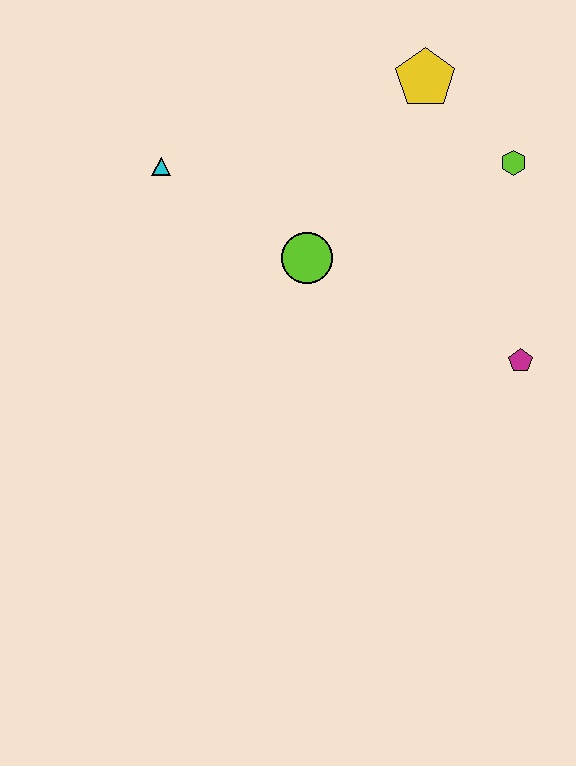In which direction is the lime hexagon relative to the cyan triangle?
The lime hexagon is to the right of the cyan triangle.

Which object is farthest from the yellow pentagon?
The magenta pentagon is farthest from the yellow pentagon.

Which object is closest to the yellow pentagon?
The lime hexagon is closest to the yellow pentagon.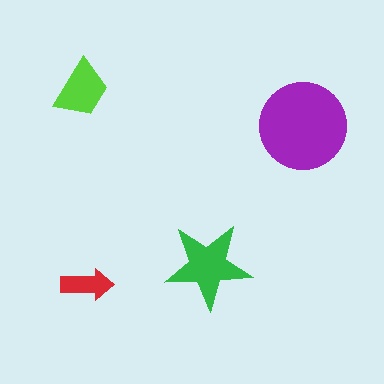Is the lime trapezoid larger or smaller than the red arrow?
Larger.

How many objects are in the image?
There are 4 objects in the image.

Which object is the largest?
The purple circle.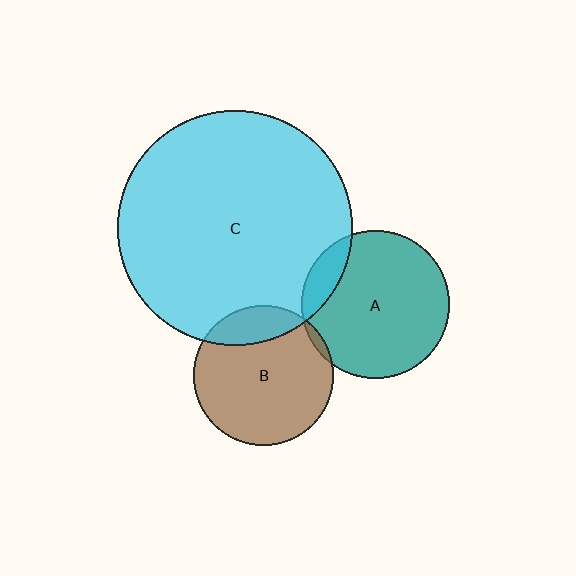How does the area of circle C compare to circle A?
Approximately 2.5 times.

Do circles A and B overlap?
Yes.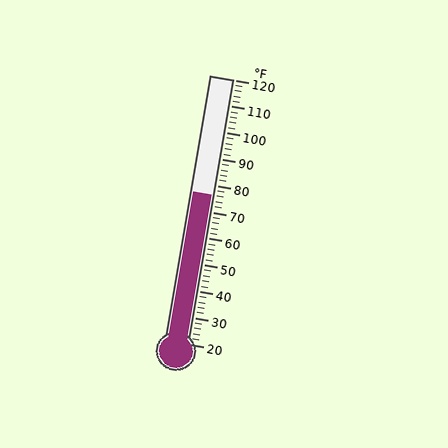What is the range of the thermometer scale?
The thermometer scale ranges from 20°F to 120°F.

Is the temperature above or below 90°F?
The temperature is below 90°F.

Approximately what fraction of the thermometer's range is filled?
The thermometer is filled to approximately 55% of its range.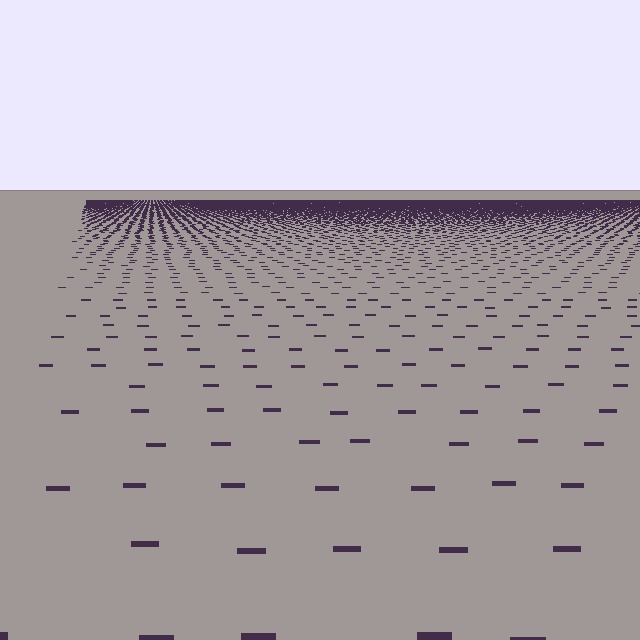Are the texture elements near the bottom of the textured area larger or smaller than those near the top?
Larger. Near the bottom, elements are closer to the viewer and appear at a bigger on-screen size.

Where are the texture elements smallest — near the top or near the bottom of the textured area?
Near the top.